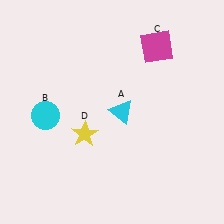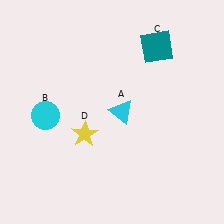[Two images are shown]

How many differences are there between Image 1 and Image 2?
There is 1 difference between the two images.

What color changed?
The square (C) changed from magenta in Image 1 to teal in Image 2.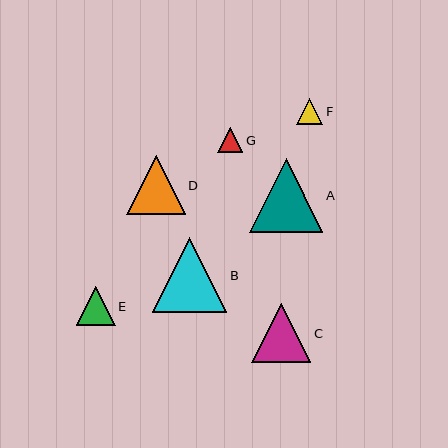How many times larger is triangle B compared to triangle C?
Triangle B is approximately 1.3 times the size of triangle C.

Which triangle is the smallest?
Triangle G is the smallest with a size of approximately 25 pixels.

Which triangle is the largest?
Triangle B is the largest with a size of approximately 75 pixels.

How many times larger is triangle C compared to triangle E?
Triangle C is approximately 1.5 times the size of triangle E.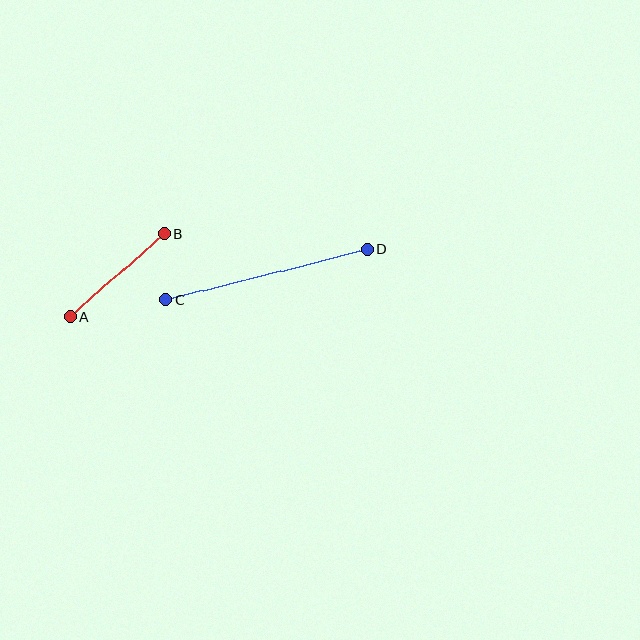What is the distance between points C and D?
The distance is approximately 207 pixels.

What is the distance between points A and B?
The distance is approximately 125 pixels.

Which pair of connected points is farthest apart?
Points C and D are farthest apart.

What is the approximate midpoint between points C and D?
The midpoint is at approximately (267, 274) pixels.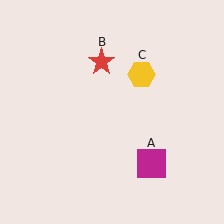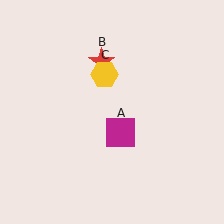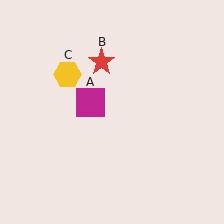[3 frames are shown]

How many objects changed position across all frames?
2 objects changed position: magenta square (object A), yellow hexagon (object C).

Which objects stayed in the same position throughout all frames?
Red star (object B) remained stationary.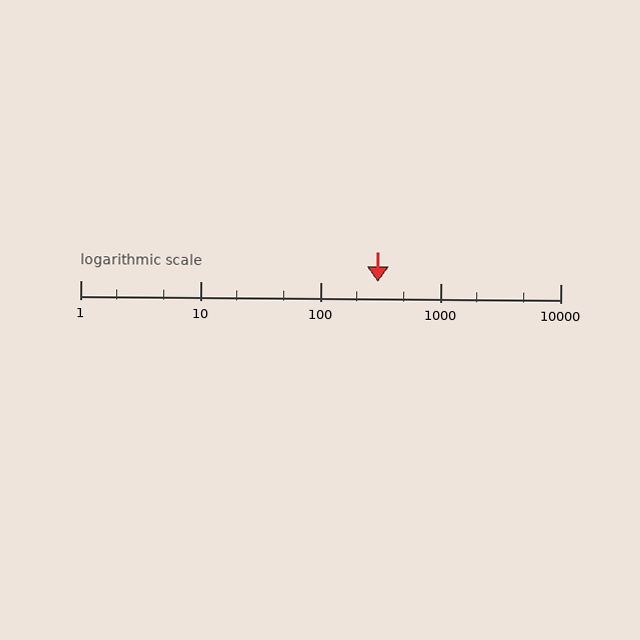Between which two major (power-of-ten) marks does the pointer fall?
The pointer is between 100 and 1000.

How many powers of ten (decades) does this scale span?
The scale spans 4 decades, from 1 to 10000.